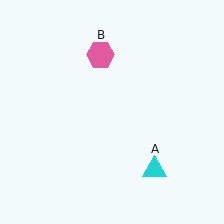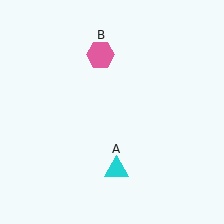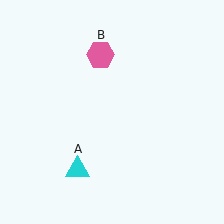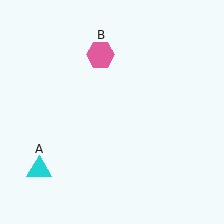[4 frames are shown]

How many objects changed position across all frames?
1 object changed position: cyan triangle (object A).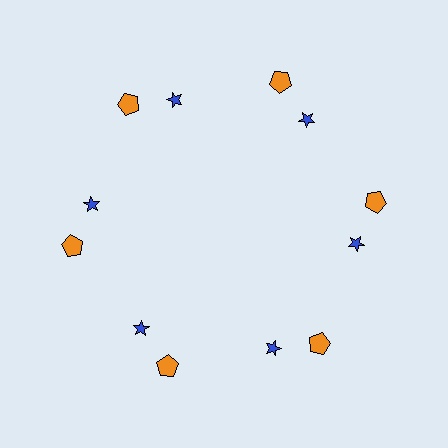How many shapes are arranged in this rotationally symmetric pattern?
There are 12 shapes, arranged in 6 groups of 2.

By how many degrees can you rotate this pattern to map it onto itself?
The pattern maps onto itself every 60 degrees of rotation.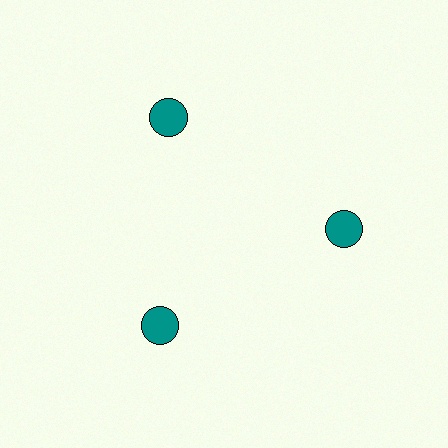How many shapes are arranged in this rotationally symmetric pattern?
There are 3 shapes, arranged in 3 groups of 1.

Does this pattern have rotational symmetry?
Yes, this pattern has 3-fold rotational symmetry. It looks the same after rotating 120 degrees around the center.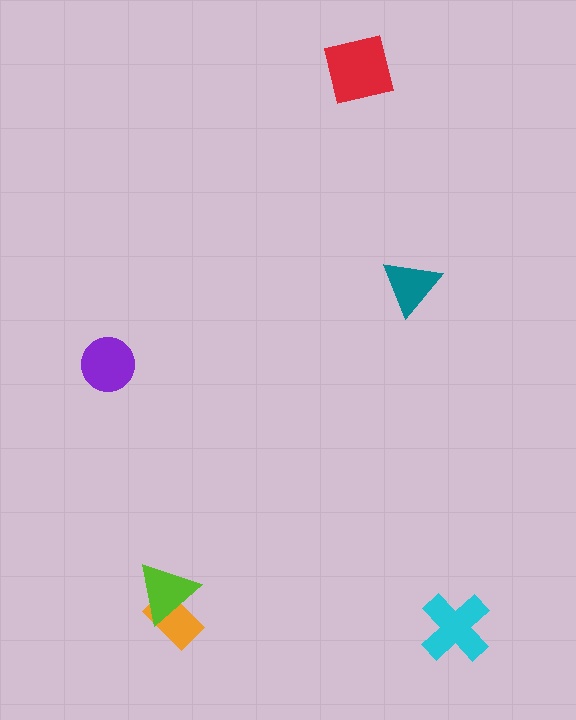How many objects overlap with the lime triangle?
1 object overlaps with the lime triangle.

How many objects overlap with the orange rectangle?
1 object overlaps with the orange rectangle.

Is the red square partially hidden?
No, no other shape covers it.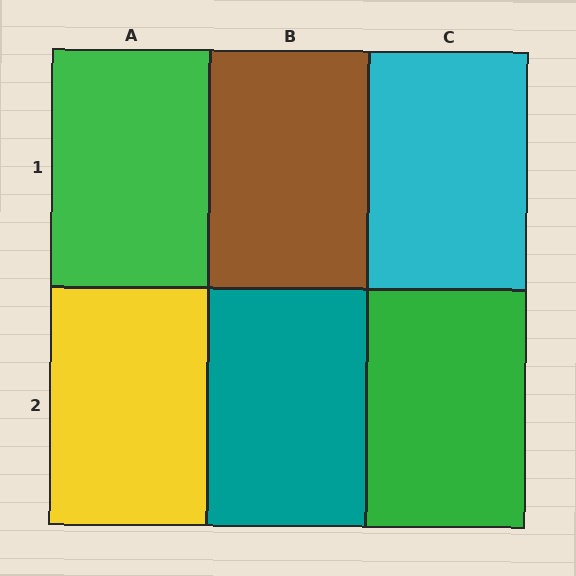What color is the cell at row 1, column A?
Green.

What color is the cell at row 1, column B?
Brown.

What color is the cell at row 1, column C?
Cyan.